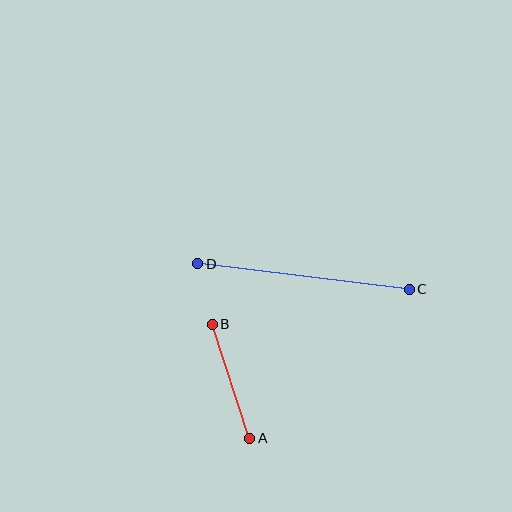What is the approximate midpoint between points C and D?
The midpoint is at approximately (303, 276) pixels.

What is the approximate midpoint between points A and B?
The midpoint is at approximately (231, 381) pixels.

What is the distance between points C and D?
The distance is approximately 213 pixels.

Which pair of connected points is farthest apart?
Points C and D are farthest apart.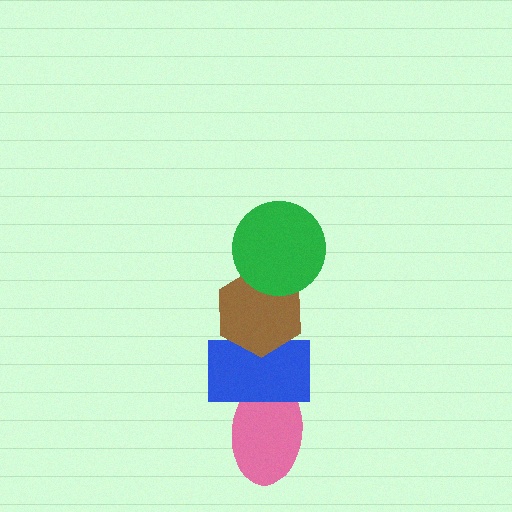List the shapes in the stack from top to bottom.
From top to bottom: the green circle, the brown hexagon, the blue rectangle, the pink ellipse.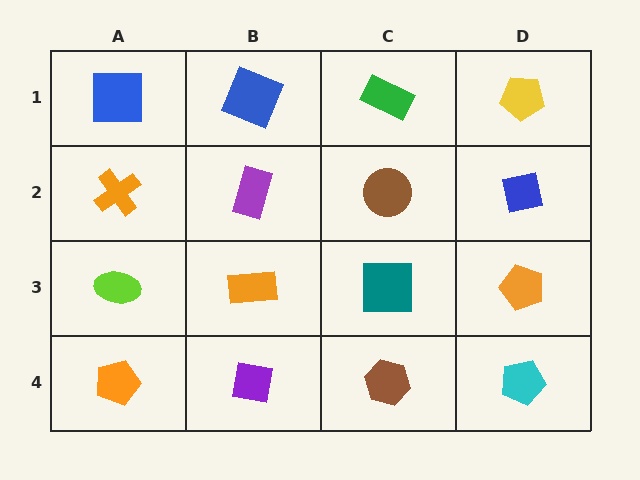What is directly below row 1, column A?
An orange cross.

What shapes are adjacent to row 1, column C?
A brown circle (row 2, column C), a blue square (row 1, column B), a yellow pentagon (row 1, column D).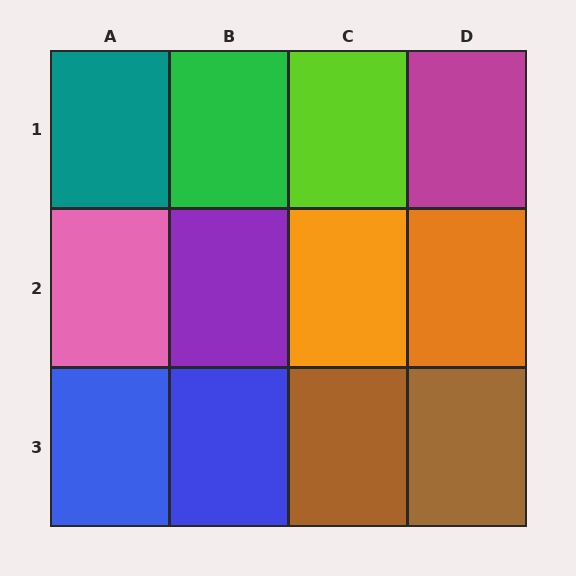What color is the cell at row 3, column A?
Blue.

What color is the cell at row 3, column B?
Blue.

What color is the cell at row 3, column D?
Brown.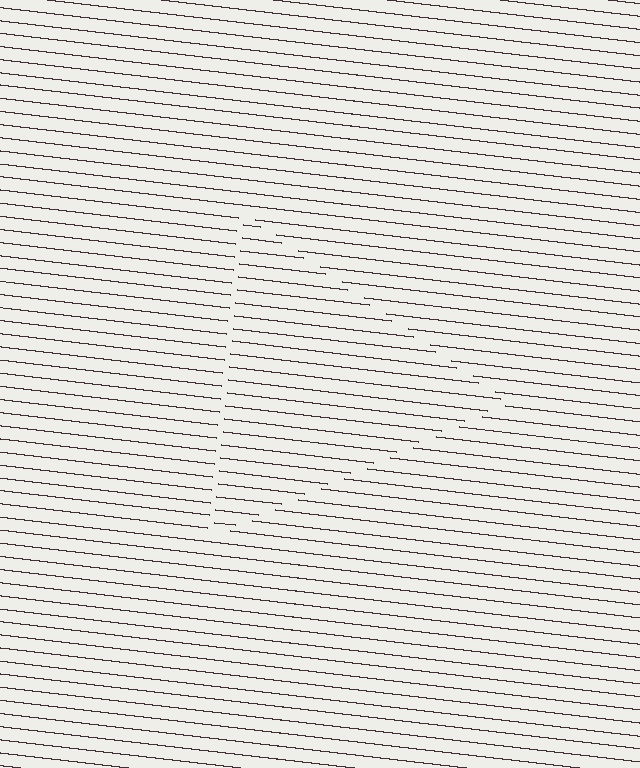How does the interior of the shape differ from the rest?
The interior of the shape contains the same grating, shifted by half a period — the contour is defined by the phase discontinuity where line-ends from the inner and outer gratings abut.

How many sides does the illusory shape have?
3 sides — the line-ends trace a triangle.